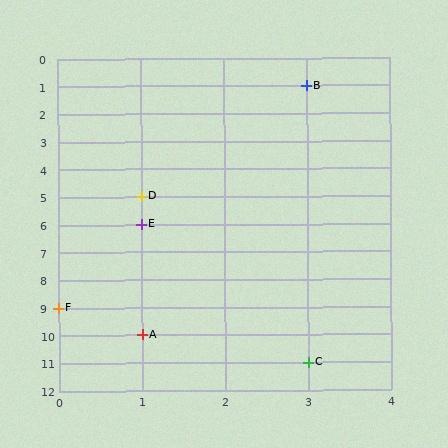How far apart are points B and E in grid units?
Points B and E are 2 columns and 5 rows apart (about 5.4 grid units diagonally).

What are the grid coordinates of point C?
Point C is at grid coordinates (3, 11).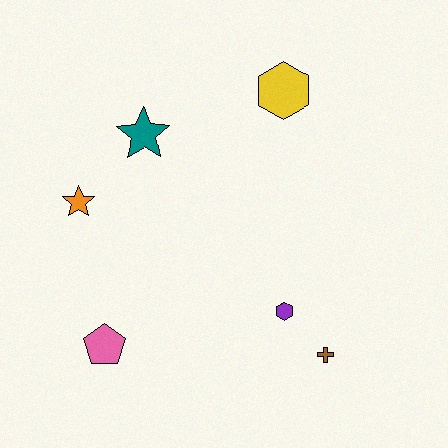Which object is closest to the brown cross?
The purple hexagon is closest to the brown cross.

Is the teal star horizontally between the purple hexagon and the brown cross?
No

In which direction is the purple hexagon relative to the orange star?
The purple hexagon is to the right of the orange star.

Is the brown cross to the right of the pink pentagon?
Yes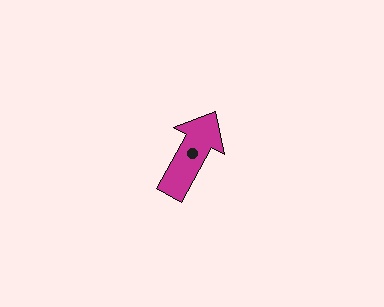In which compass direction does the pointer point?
Northeast.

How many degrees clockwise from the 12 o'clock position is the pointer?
Approximately 29 degrees.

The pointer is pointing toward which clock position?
Roughly 1 o'clock.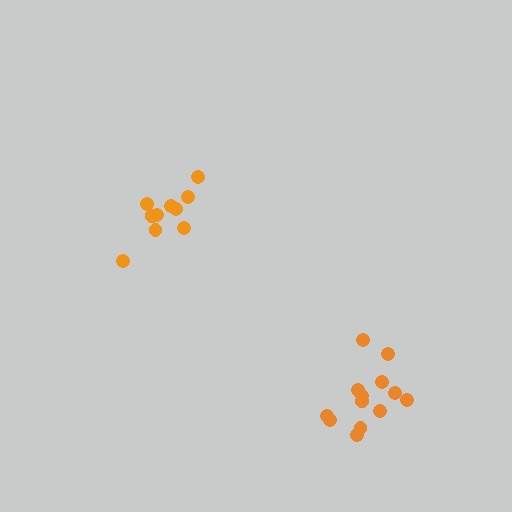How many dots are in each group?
Group 1: 11 dots, Group 2: 13 dots (24 total).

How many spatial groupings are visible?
There are 2 spatial groupings.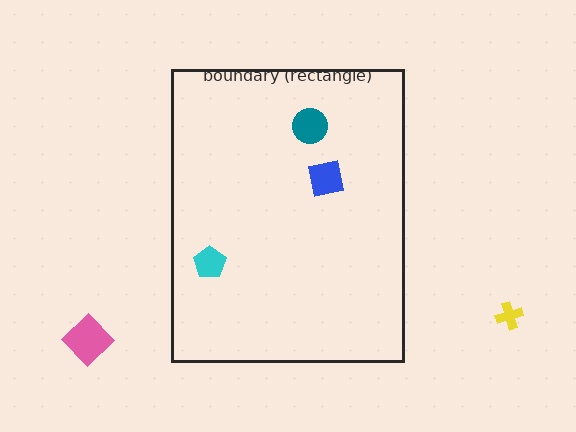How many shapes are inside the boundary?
3 inside, 2 outside.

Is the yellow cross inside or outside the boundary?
Outside.